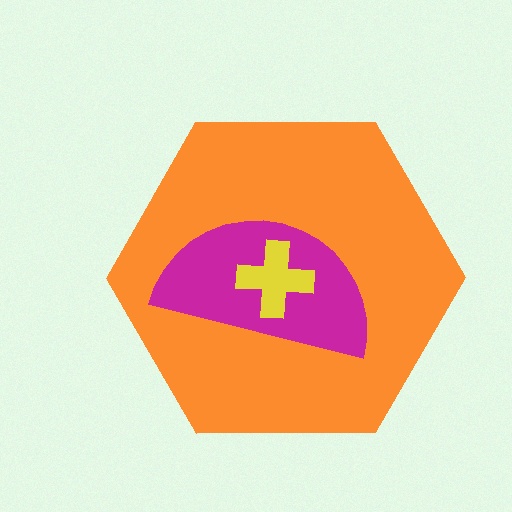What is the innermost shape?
The yellow cross.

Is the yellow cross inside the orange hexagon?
Yes.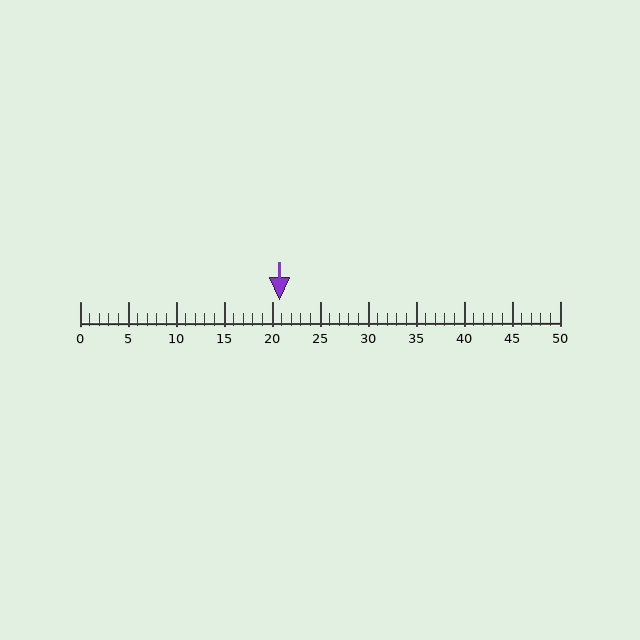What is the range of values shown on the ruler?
The ruler shows values from 0 to 50.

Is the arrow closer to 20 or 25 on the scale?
The arrow is closer to 20.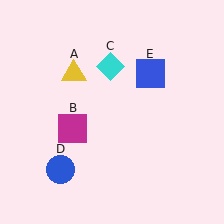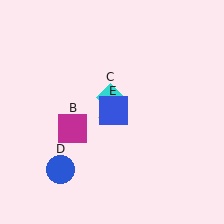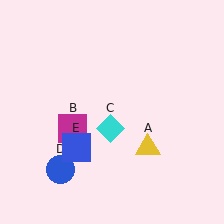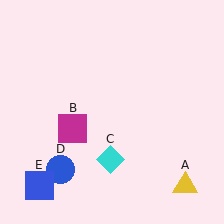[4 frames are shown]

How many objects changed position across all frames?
3 objects changed position: yellow triangle (object A), cyan diamond (object C), blue square (object E).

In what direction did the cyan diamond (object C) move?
The cyan diamond (object C) moved down.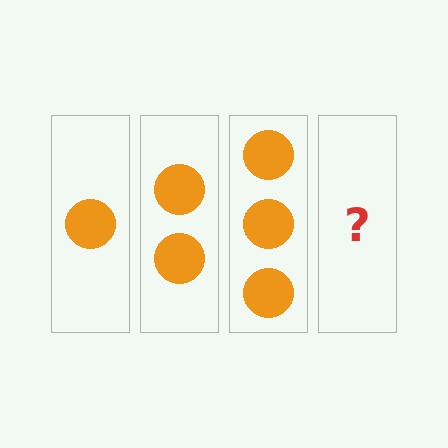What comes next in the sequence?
The next element should be 4 circles.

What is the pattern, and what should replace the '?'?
The pattern is that each step adds one more circle. The '?' should be 4 circles.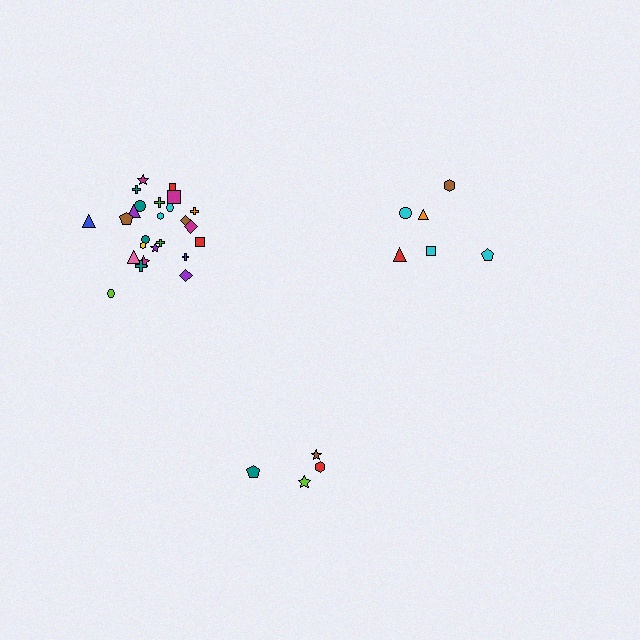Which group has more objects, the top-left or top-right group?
The top-left group.